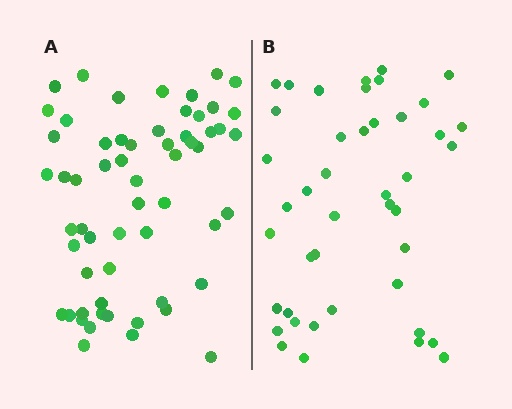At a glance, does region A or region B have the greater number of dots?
Region A (the left region) has more dots.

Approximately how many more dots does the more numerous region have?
Region A has approximately 15 more dots than region B.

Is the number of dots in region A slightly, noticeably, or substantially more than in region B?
Region A has noticeably more, but not dramatically so. The ratio is roughly 1.4 to 1.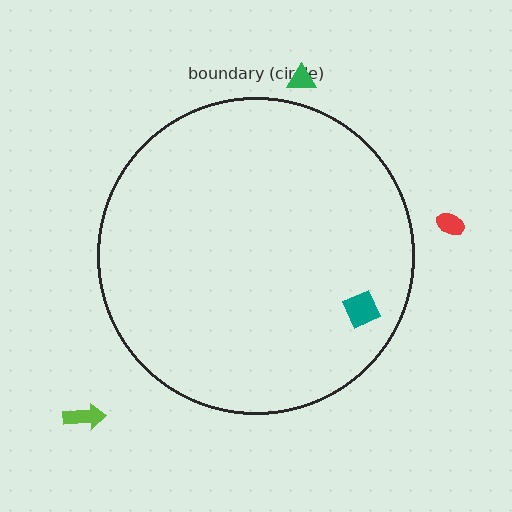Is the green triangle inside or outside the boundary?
Outside.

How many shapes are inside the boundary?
1 inside, 3 outside.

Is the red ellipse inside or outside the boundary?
Outside.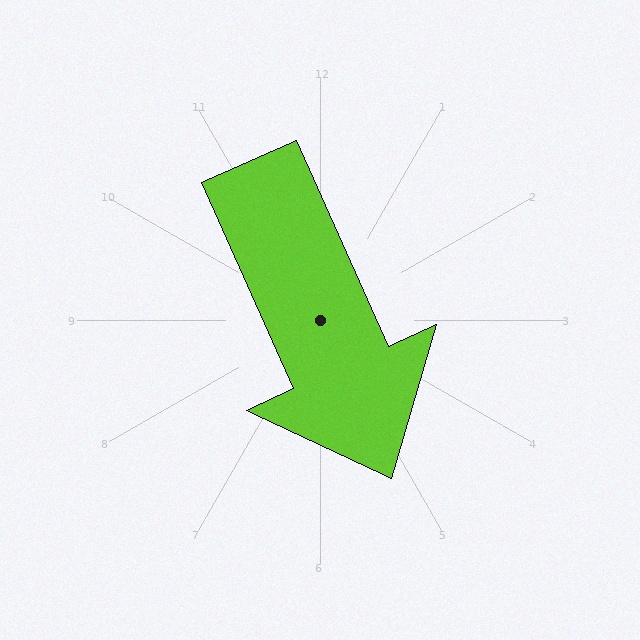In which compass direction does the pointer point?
Southeast.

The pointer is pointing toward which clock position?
Roughly 5 o'clock.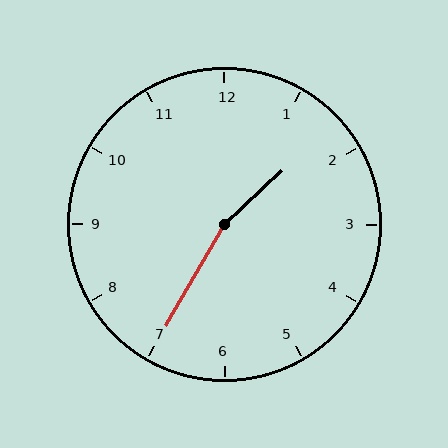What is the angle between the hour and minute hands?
Approximately 162 degrees.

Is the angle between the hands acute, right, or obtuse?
It is obtuse.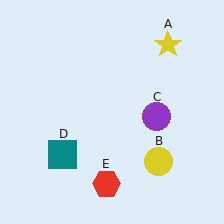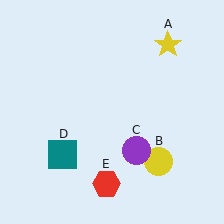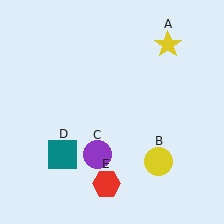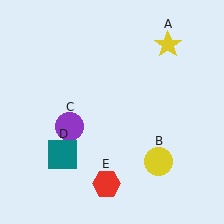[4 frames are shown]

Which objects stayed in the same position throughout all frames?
Yellow star (object A) and yellow circle (object B) and teal square (object D) and red hexagon (object E) remained stationary.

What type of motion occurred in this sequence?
The purple circle (object C) rotated clockwise around the center of the scene.